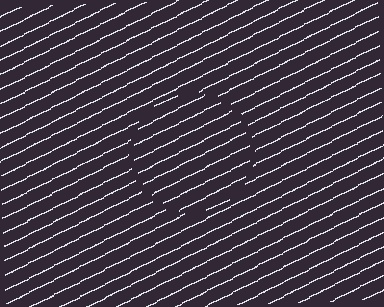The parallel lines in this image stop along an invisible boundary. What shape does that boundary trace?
An illusory circle. The interior of the shape contains the same grating, shifted by half a period — the contour is defined by the phase discontinuity where line-ends from the inner and outer gratings abut.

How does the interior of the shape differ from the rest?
The interior of the shape contains the same grating, shifted by half a period — the contour is defined by the phase discontinuity where line-ends from the inner and outer gratings abut.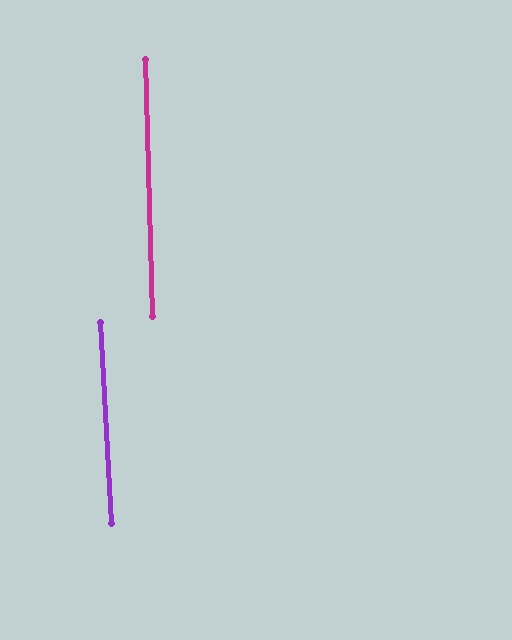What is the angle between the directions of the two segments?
Approximately 1 degree.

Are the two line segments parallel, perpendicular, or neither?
Parallel — their directions differ by only 1.5°.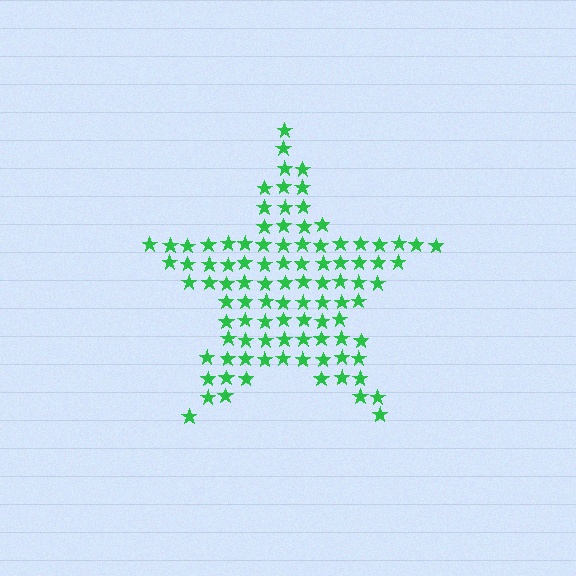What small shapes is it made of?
It is made of small stars.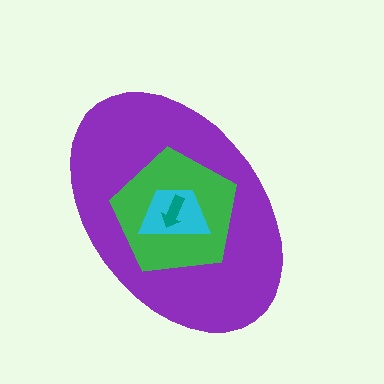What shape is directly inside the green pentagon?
The cyan trapezoid.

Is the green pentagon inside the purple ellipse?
Yes.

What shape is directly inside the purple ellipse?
The green pentagon.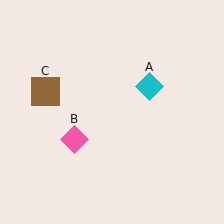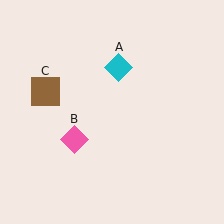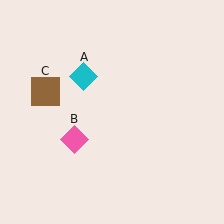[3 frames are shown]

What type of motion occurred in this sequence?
The cyan diamond (object A) rotated counterclockwise around the center of the scene.